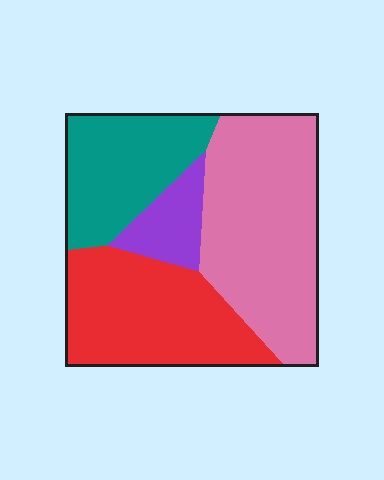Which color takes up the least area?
Purple, at roughly 10%.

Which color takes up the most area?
Pink, at roughly 40%.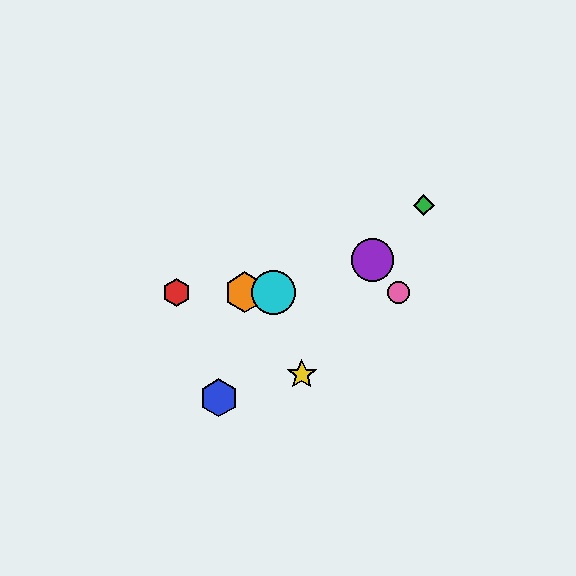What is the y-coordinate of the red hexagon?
The red hexagon is at y≈292.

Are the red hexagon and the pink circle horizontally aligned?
Yes, both are at y≈292.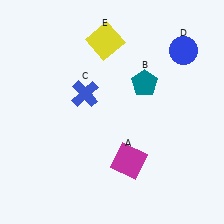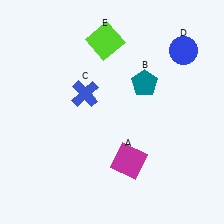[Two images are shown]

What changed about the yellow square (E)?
In Image 1, E is yellow. In Image 2, it changed to lime.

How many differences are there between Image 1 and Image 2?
There is 1 difference between the two images.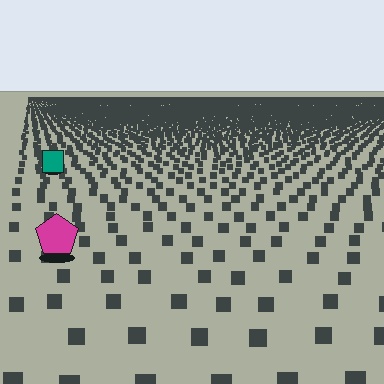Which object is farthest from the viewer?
The teal square is farthest from the viewer. It appears smaller and the ground texture around it is denser.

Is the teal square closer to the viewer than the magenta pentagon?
No. The magenta pentagon is closer — you can tell from the texture gradient: the ground texture is coarser near it.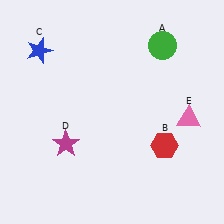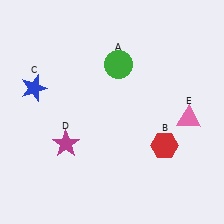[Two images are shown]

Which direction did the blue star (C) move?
The blue star (C) moved down.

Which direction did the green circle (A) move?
The green circle (A) moved left.